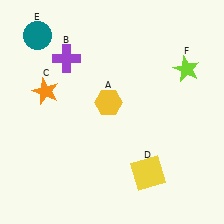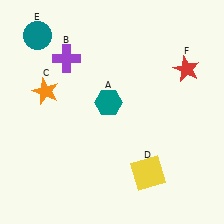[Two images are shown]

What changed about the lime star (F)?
In Image 1, F is lime. In Image 2, it changed to red.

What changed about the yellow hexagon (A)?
In Image 1, A is yellow. In Image 2, it changed to teal.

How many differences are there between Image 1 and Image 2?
There are 2 differences between the two images.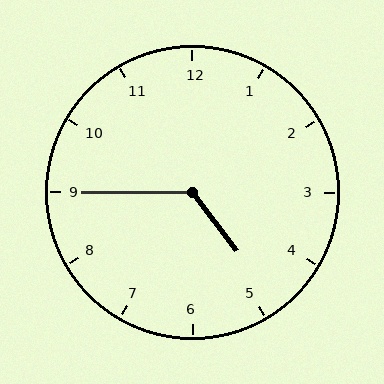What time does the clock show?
4:45.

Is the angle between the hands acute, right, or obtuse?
It is obtuse.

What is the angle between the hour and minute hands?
Approximately 128 degrees.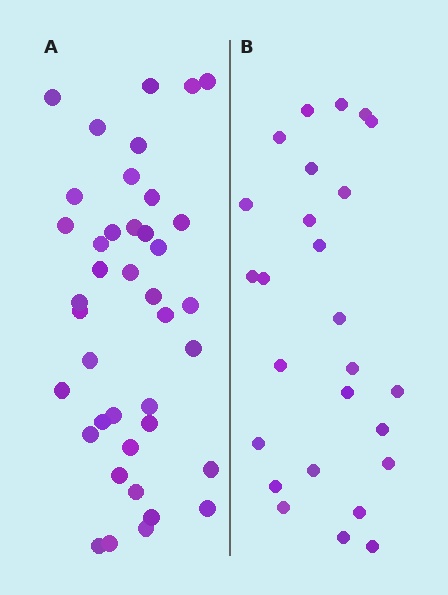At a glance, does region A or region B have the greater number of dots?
Region A (the left region) has more dots.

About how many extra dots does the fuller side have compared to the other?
Region A has approximately 15 more dots than region B.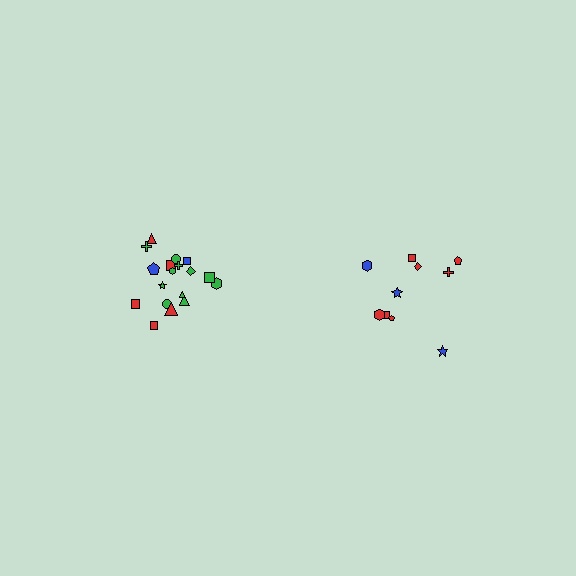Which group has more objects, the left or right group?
The left group.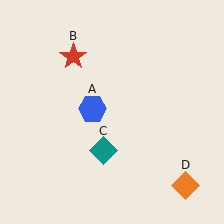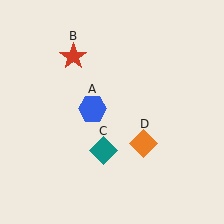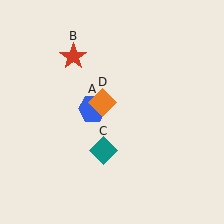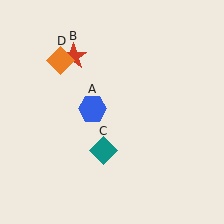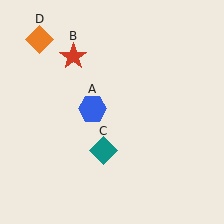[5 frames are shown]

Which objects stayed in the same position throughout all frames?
Blue hexagon (object A) and red star (object B) and teal diamond (object C) remained stationary.